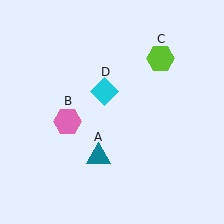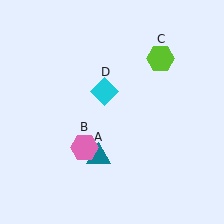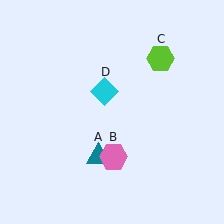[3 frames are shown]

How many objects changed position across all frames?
1 object changed position: pink hexagon (object B).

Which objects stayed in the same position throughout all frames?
Teal triangle (object A) and lime hexagon (object C) and cyan diamond (object D) remained stationary.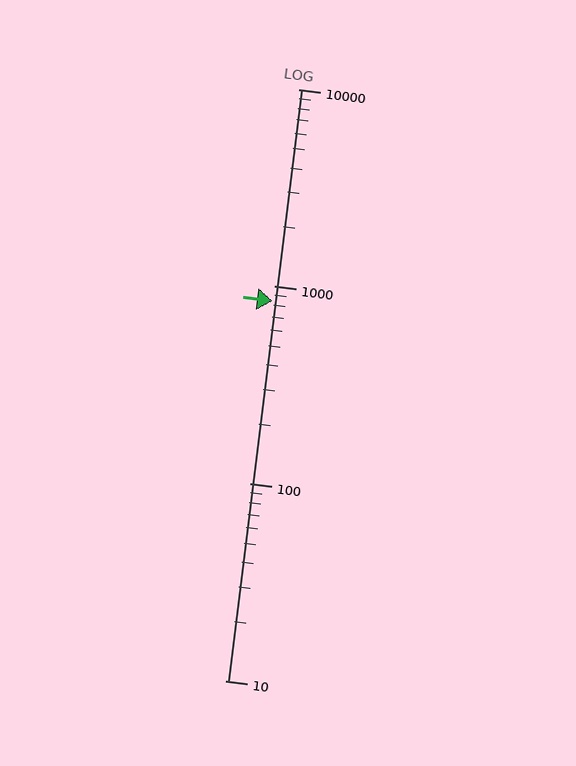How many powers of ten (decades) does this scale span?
The scale spans 3 decades, from 10 to 10000.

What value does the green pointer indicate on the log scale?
The pointer indicates approximately 840.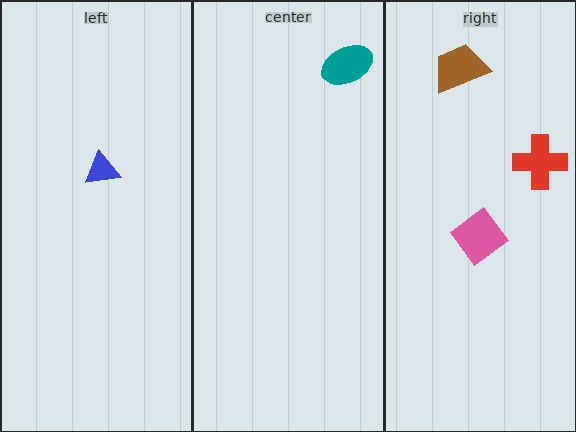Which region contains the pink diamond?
The right region.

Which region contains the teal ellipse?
The center region.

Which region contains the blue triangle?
The left region.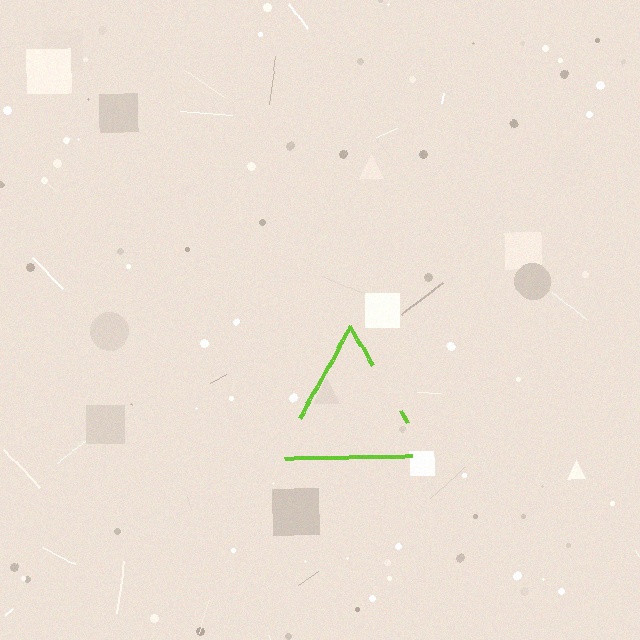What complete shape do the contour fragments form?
The contour fragments form a triangle.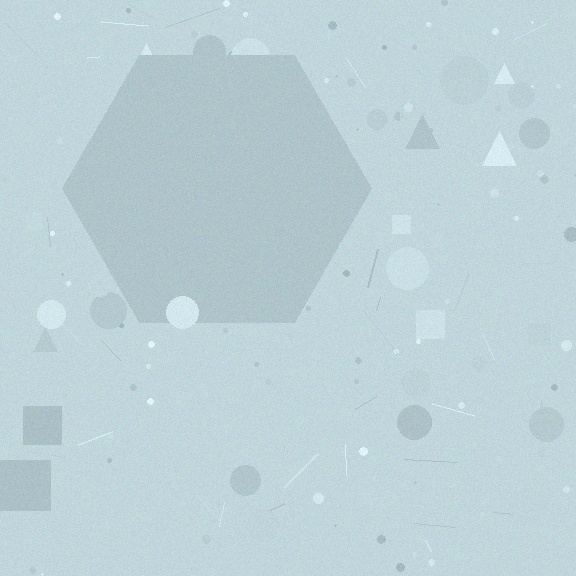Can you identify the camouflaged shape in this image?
The camouflaged shape is a hexagon.